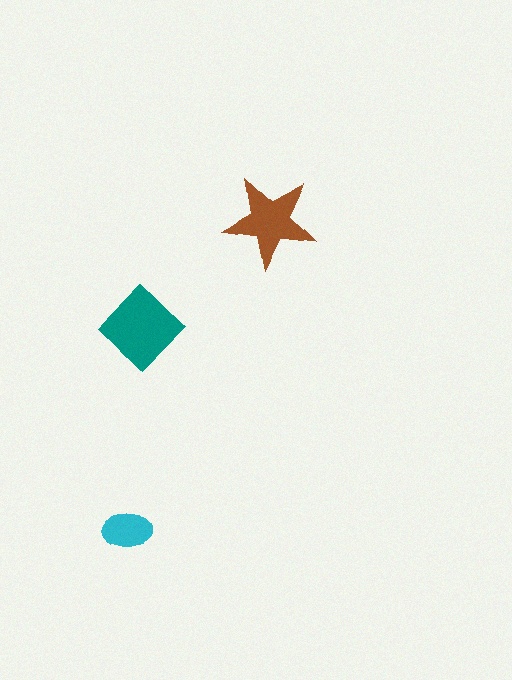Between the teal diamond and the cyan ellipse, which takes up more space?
The teal diamond.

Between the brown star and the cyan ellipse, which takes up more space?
The brown star.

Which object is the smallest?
The cyan ellipse.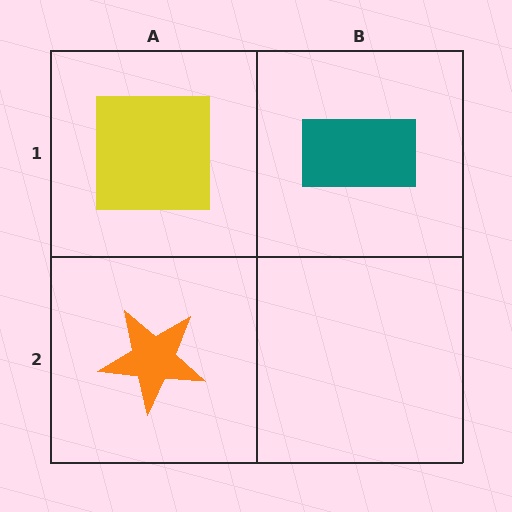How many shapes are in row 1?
2 shapes.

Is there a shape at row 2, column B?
No, that cell is empty.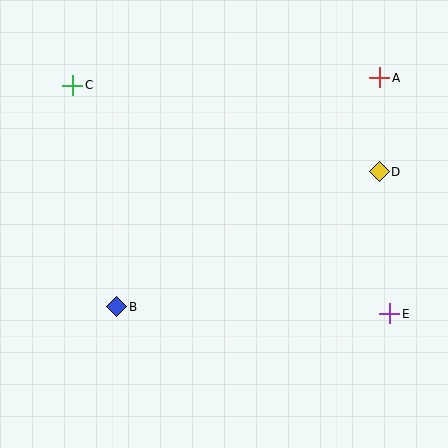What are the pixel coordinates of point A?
Point A is at (380, 78).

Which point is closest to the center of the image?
Point B at (117, 307) is closest to the center.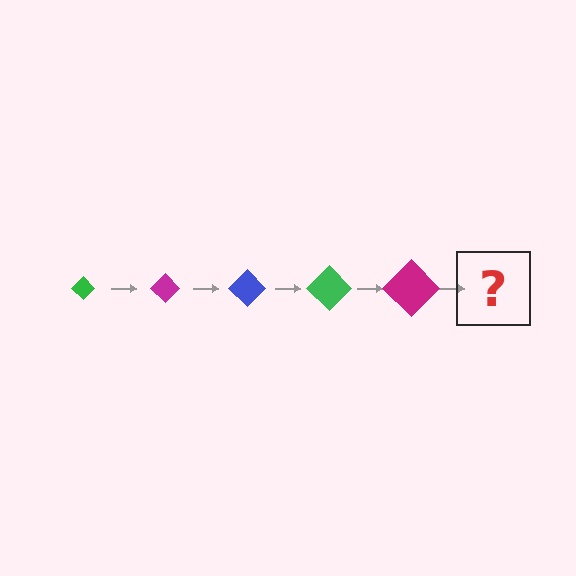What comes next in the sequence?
The next element should be a blue diamond, larger than the previous one.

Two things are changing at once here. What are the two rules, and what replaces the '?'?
The two rules are that the diamond grows larger each step and the color cycles through green, magenta, and blue. The '?' should be a blue diamond, larger than the previous one.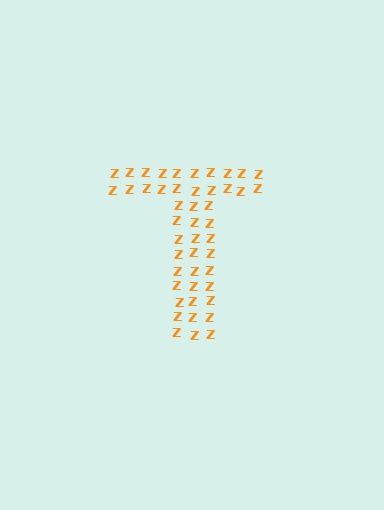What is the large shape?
The large shape is the letter T.